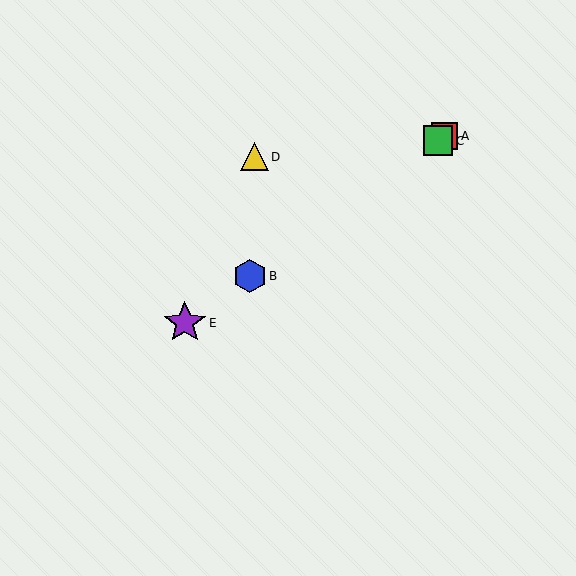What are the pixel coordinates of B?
Object B is at (250, 276).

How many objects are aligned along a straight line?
4 objects (A, B, C, E) are aligned along a straight line.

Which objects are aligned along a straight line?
Objects A, B, C, E are aligned along a straight line.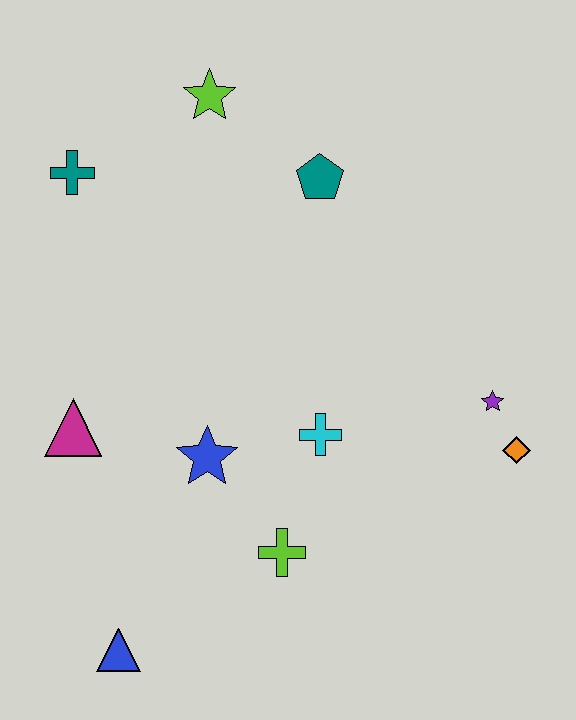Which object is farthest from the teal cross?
The orange diamond is farthest from the teal cross.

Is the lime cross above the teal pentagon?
No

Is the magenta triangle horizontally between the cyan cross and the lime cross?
No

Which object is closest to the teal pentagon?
The lime star is closest to the teal pentagon.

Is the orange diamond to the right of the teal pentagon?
Yes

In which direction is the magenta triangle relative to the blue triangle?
The magenta triangle is above the blue triangle.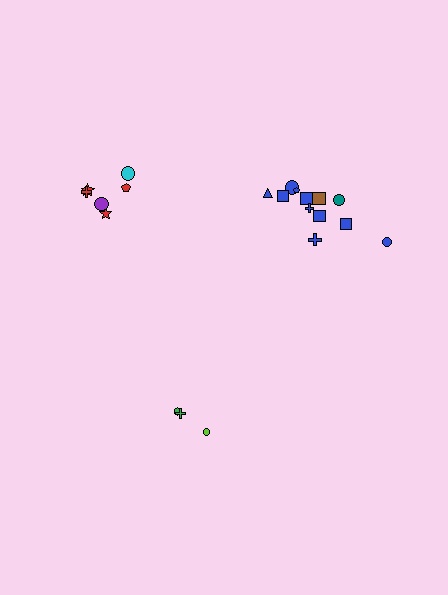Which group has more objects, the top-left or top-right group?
The top-right group.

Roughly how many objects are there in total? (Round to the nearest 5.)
Roughly 20 objects in total.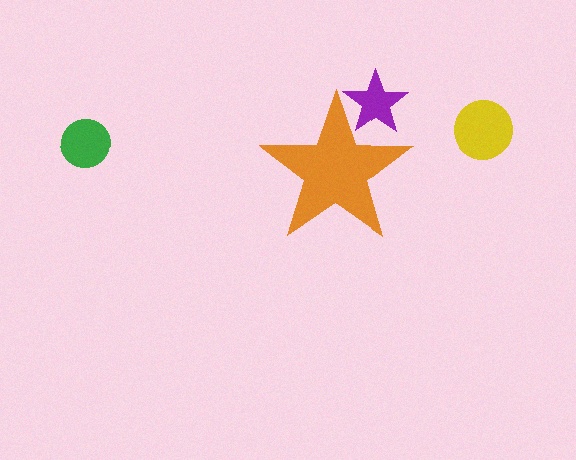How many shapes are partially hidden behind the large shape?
1 shape is partially hidden.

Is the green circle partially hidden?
No, the green circle is fully visible.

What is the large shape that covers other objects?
An orange star.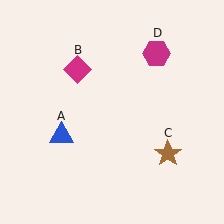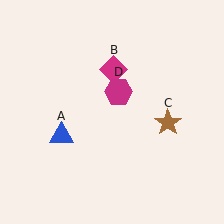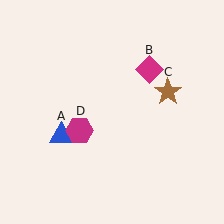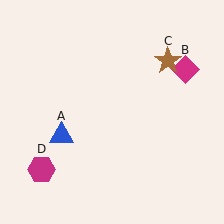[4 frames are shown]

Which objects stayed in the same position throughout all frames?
Blue triangle (object A) remained stationary.